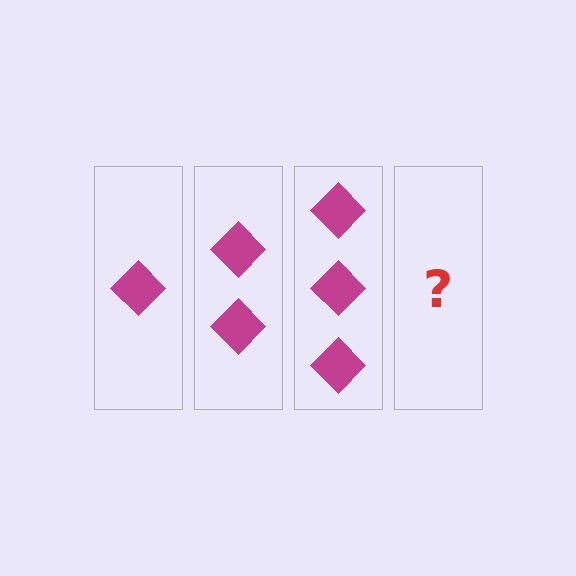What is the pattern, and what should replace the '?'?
The pattern is that each step adds one more diamond. The '?' should be 4 diamonds.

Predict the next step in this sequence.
The next step is 4 diamonds.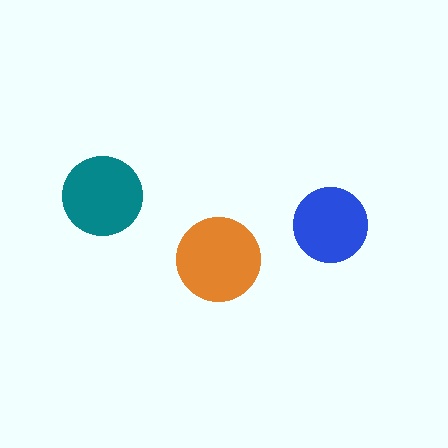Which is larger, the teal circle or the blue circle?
The teal one.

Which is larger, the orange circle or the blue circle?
The orange one.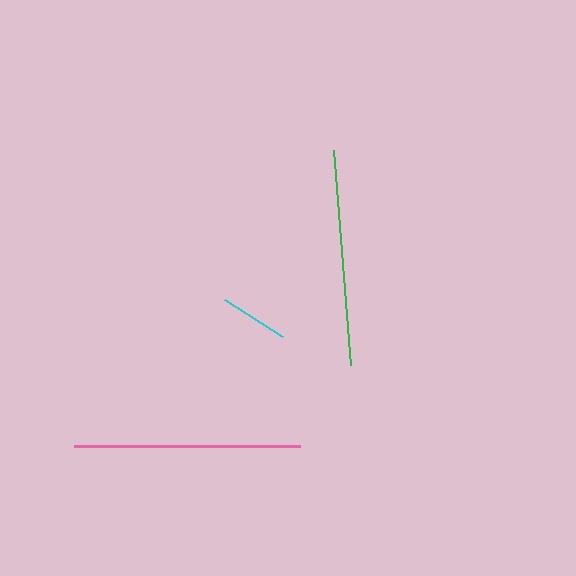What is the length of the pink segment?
The pink segment is approximately 225 pixels long.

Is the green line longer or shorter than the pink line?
The pink line is longer than the green line.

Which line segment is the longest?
The pink line is the longest at approximately 225 pixels.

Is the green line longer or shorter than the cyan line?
The green line is longer than the cyan line.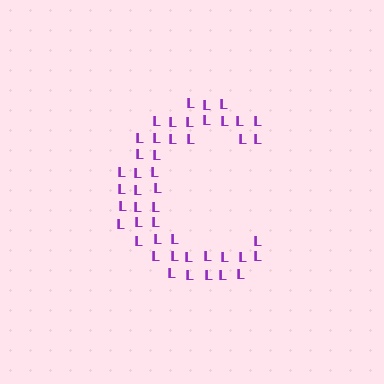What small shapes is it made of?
It is made of small letter L's.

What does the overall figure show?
The overall figure shows the letter C.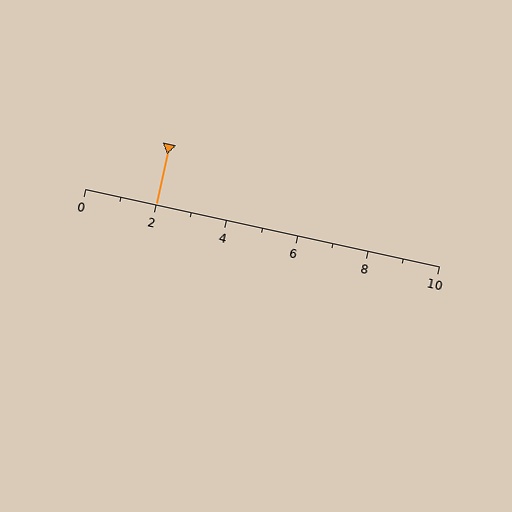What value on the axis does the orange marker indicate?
The marker indicates approximately 2.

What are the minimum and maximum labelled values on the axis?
The axis runs from 0 to 10.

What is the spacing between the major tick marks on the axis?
The major ticks are spaced 2 apart.